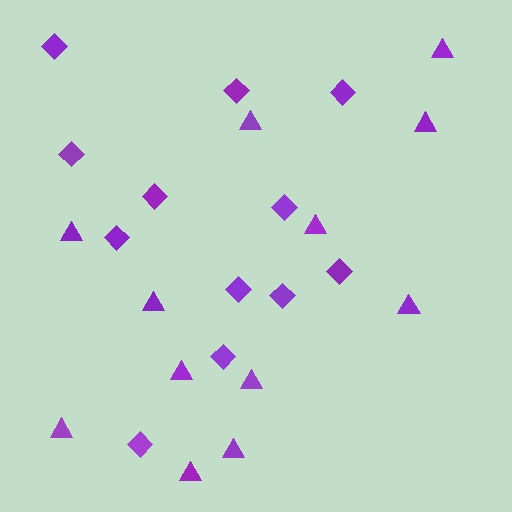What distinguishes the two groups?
There are 2 groups: one group of diamonds (12) and one group of triangles (12).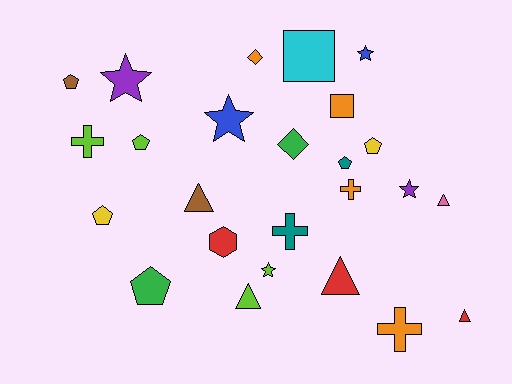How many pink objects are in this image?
There is 1 pink object.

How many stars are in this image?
There are 5 stars.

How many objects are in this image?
There are 25 objects.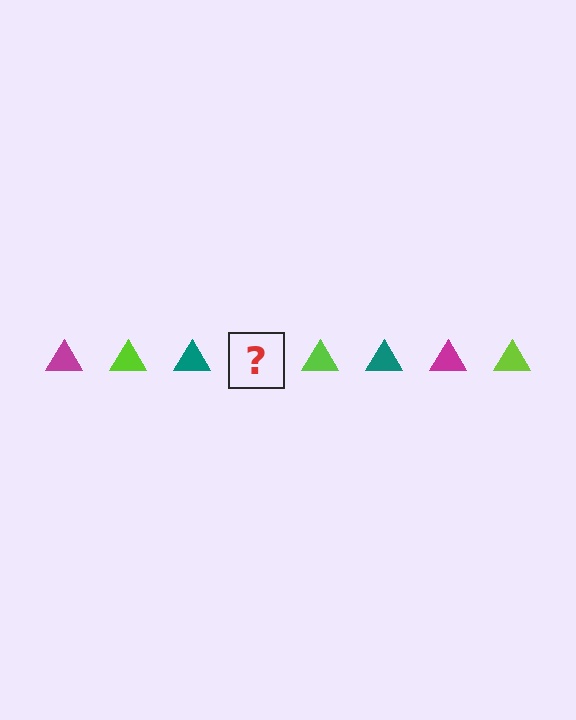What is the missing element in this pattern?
The missing element is a magenta triangle.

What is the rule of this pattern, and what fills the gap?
The rule is that the pattern cycles through magenta, lime, teal triangles. The gap should be filled with a magenta triangle.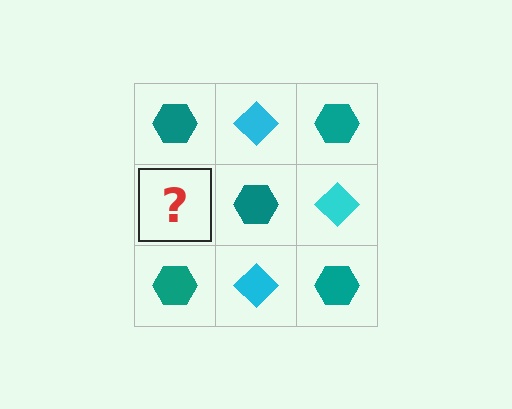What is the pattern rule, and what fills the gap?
The rule is that it alternates teal hexagon and cyan diamond in a checkerboard pattern. The gap should be filled with a cyan diamond.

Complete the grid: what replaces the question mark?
The question mark should be replaced with a cyan diamond.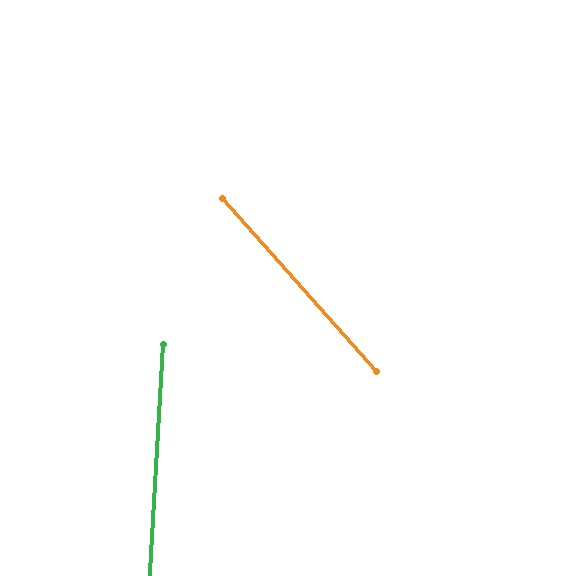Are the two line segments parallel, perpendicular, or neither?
Neither parallel nor perpendicular — they differ by about 45°.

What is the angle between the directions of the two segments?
Approximately 45 degrees.